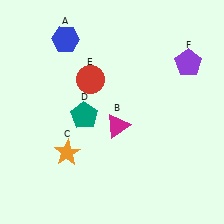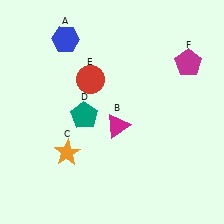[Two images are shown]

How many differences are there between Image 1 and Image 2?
There is 1 difference between the two images.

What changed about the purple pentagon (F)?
In Image 1, F is purple. In Image 2, it changed to magenta.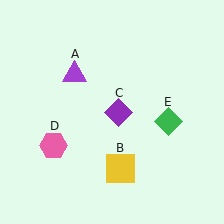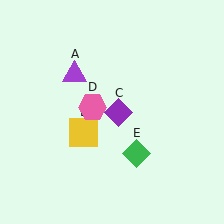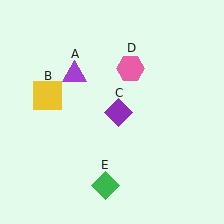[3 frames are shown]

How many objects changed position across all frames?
3 objects changed position: yellow square (object B), pink hexagon (object D), green diamond (object E).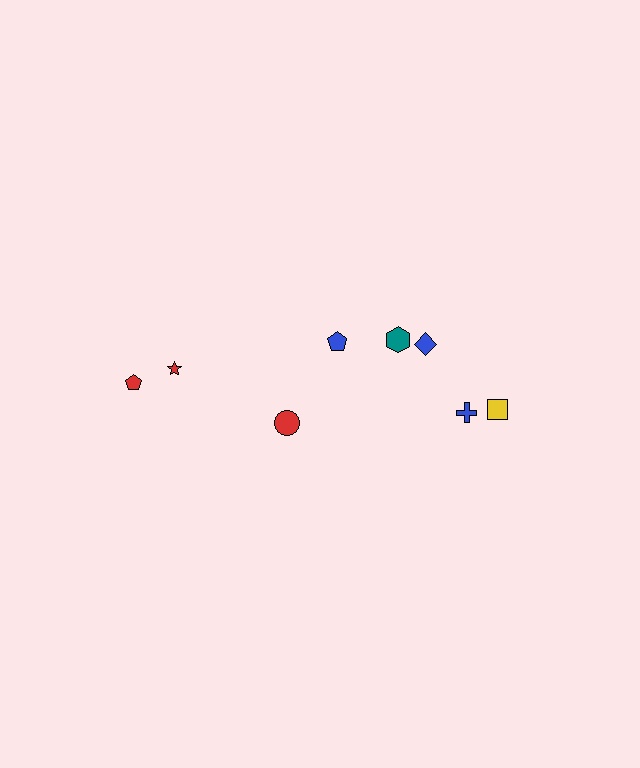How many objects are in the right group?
There are 5 objects.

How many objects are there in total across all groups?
There are 8 objects.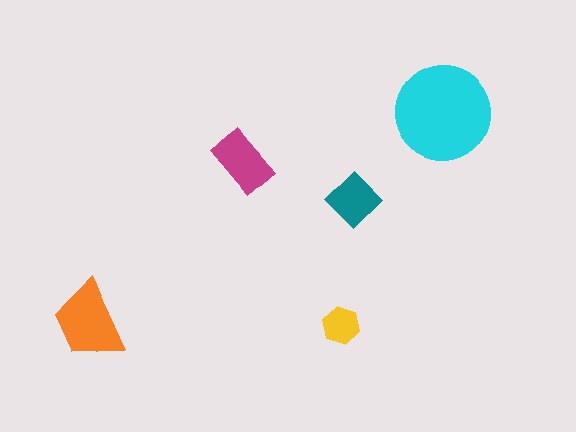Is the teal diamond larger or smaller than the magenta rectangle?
Smaller.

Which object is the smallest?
The yellow hexagon.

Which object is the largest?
The cyan circle.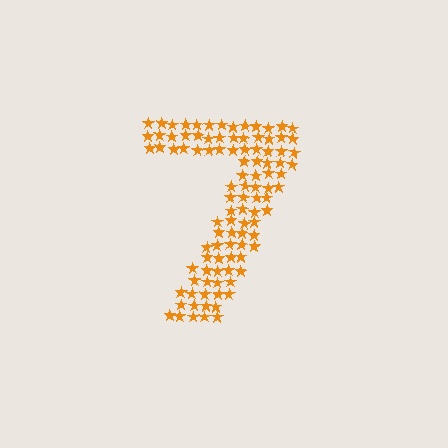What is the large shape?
The large shape is the digit 7.